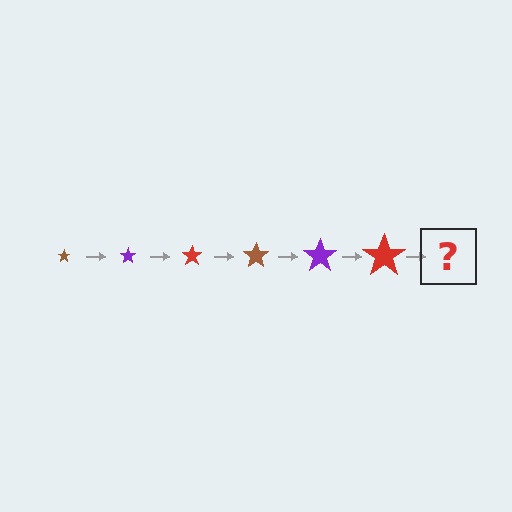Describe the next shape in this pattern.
It should be a brown star, larger than the previous one.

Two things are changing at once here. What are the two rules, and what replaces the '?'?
The two rules are that the star grows larger each step and the color cycles through brown, purple, and red. The '?' should be a brown star, larger than the previous one.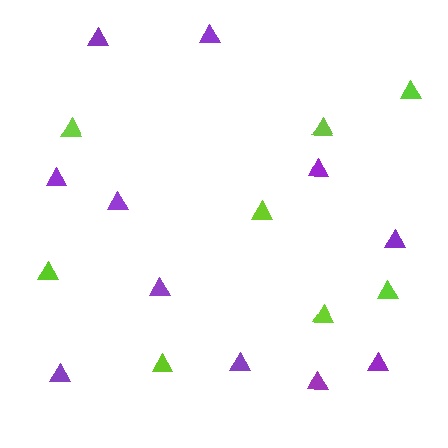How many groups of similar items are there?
There are 2 groups: one group of purple triangles (11) and one group of lime triangles (8).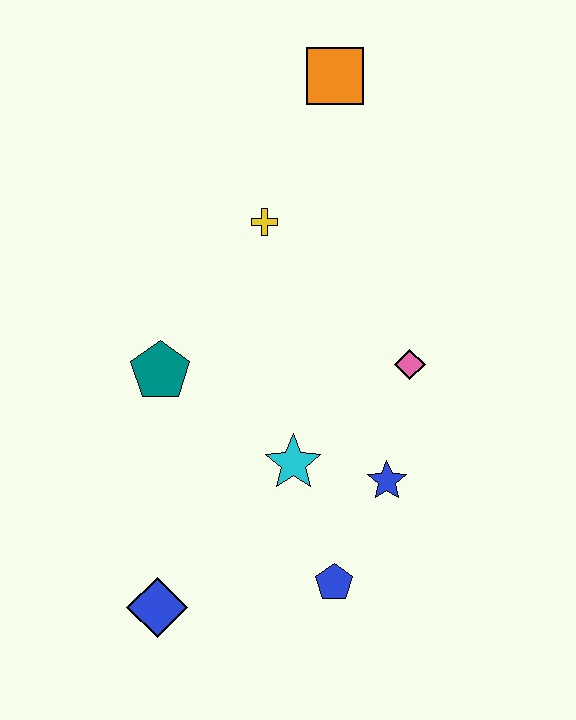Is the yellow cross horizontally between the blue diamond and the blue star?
Yes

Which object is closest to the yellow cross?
The orange square is closest to the yellow cross.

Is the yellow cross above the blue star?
Yes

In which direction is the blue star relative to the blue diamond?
The blue star is to the right of the blue diamond.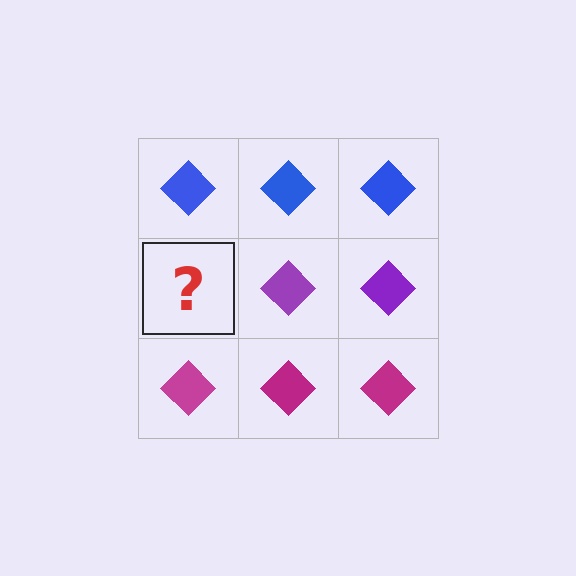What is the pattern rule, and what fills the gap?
The rule is that each row has a consistent color. The gap should be filled with a purple diamond.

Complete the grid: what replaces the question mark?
The question mark should be replaced with a purple diamond.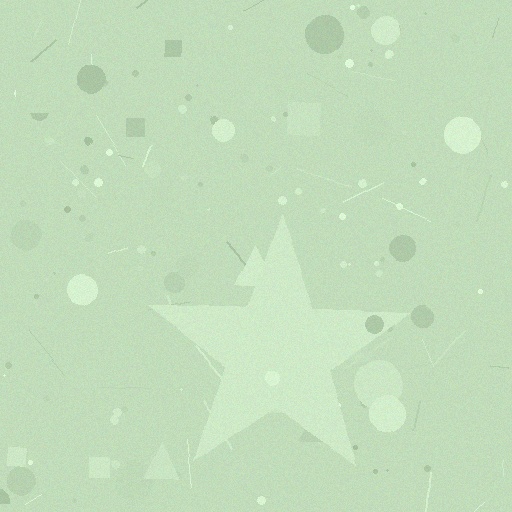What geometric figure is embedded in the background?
A star is embedded in the background.